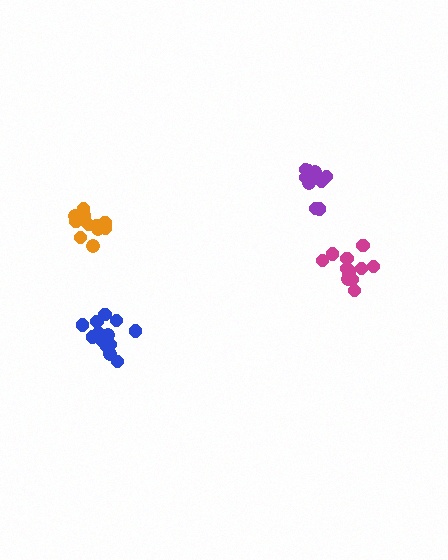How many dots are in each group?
Group 1: 11 dots, Group 2: 12 dots, Group 3: 13 dots, Group 4: 12 dots (48 total).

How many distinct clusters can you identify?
There are 4 distinct clusters.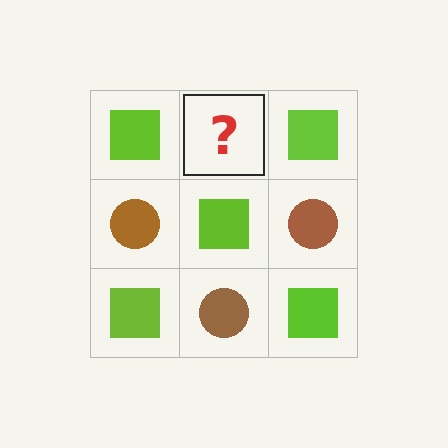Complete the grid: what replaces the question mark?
The question mark should be replaced with a brown circle.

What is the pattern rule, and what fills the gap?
The rule is that it alternates lime square and brown circle in a checkerboard pattern. The gap should be filled with a brown circle.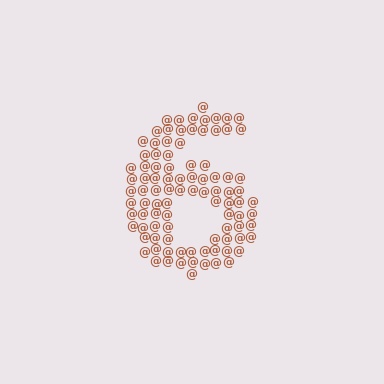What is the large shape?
The large shape is the digit 6.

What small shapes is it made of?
It is made of small at signs.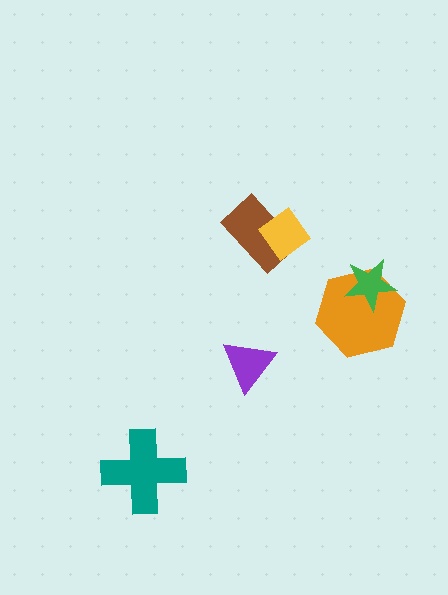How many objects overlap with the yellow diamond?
1 object overlaps with the yellow diamond.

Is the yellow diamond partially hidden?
No, no other shape covers it.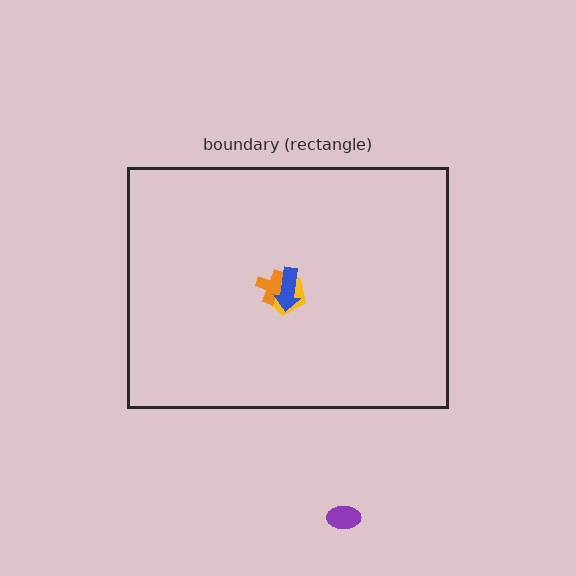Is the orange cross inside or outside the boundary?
Inside.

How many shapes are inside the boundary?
3 inside, 1 outside.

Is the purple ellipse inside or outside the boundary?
Outside.